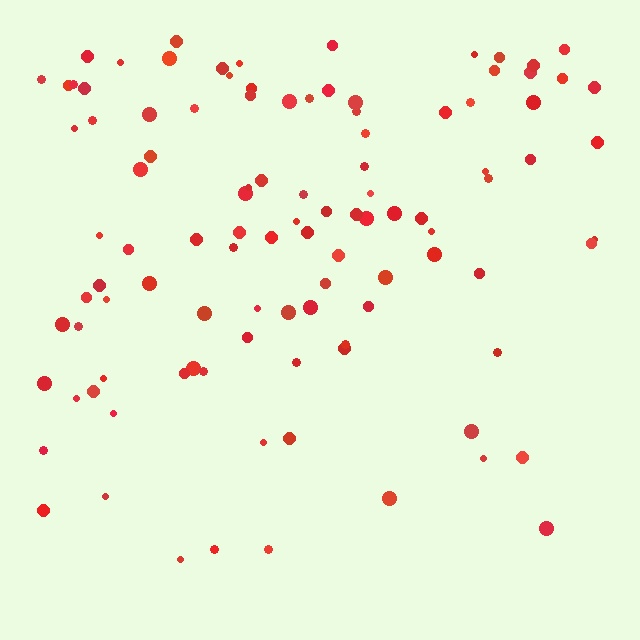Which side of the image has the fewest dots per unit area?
The bottom.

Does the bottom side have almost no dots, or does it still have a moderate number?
Still a moderate number, just noticeably fewer than the top.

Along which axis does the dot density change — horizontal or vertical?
Vertical.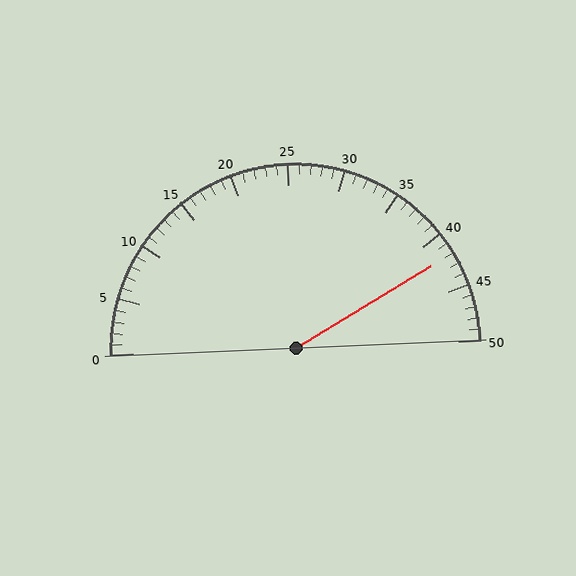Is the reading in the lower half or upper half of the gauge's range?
The reading is in the upper half of the range (0 to 50).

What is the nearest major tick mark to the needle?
The nearest major tick mark is 40.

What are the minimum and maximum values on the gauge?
The gauge ranges from 0 to 50.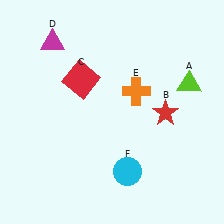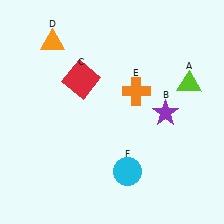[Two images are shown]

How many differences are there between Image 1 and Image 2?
There are 2 differences between the two images.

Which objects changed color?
B changed from red to purple. D changed from magenta to orange.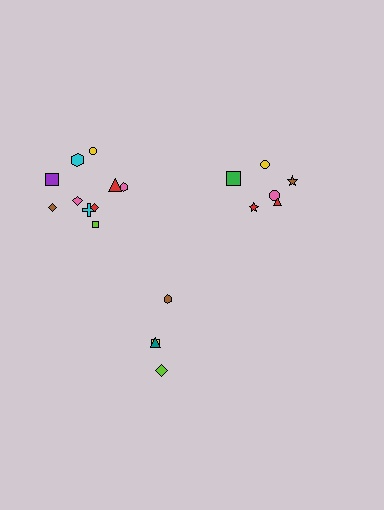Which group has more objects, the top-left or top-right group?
The top-left group.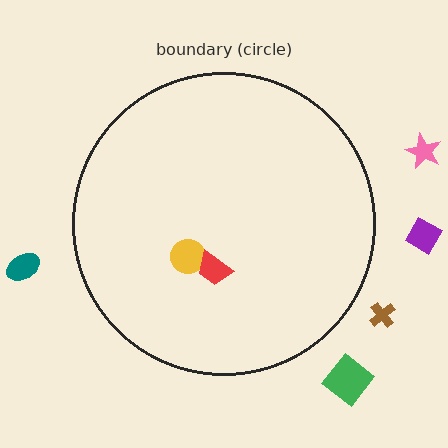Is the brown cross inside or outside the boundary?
Outside.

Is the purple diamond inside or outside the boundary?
Outside.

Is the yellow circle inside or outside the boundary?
Inside.